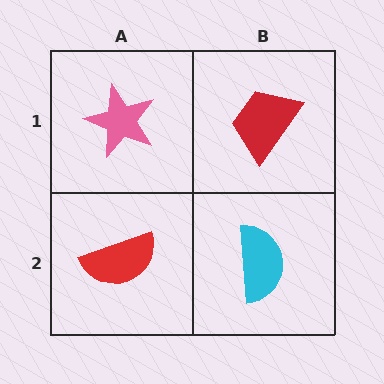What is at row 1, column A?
A pink star.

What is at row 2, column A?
A red semicircle.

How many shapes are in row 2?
2 shapes.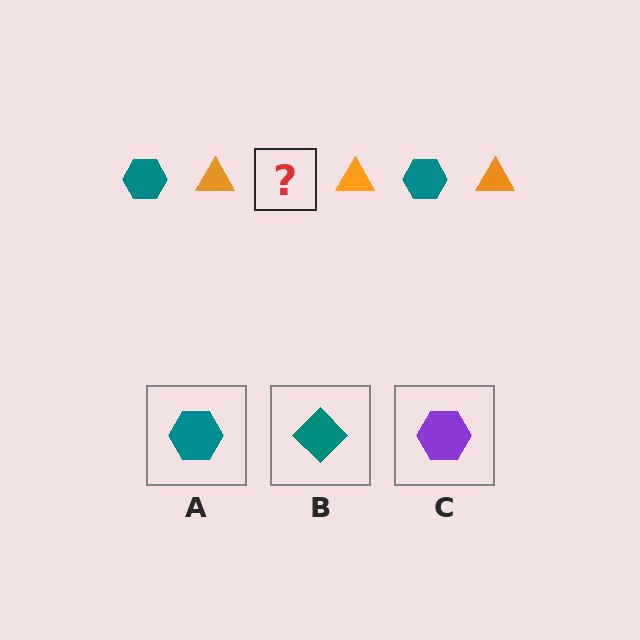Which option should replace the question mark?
Option A.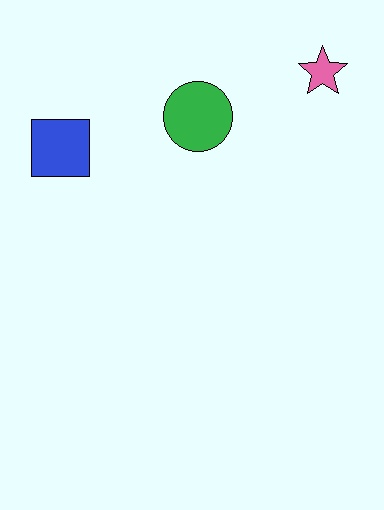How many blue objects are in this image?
There is 1 blue object.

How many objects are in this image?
There are 3 objects.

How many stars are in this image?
There is 1 star.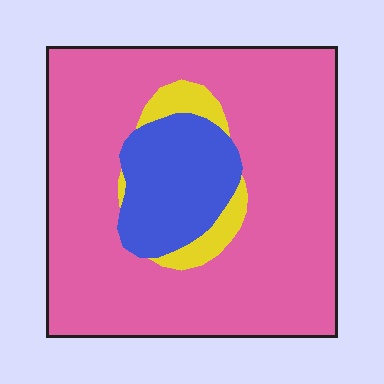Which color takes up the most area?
Pink, at roughly 80%.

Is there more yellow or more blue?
Blue.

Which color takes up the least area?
Yellow, at roughly 5%.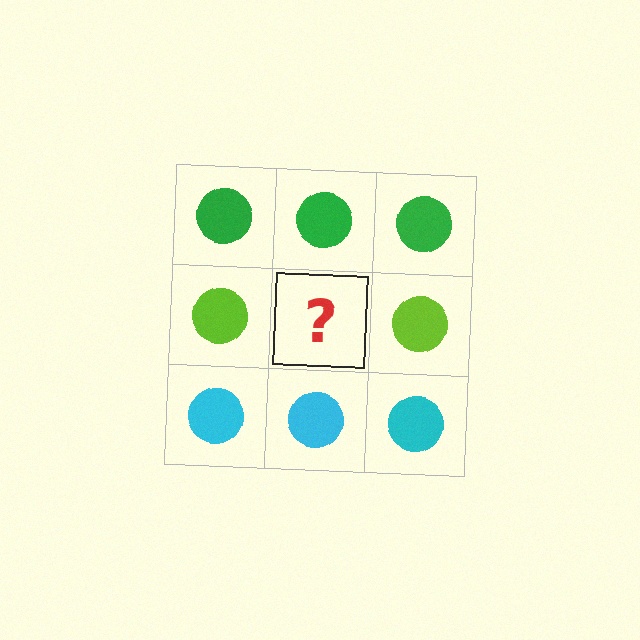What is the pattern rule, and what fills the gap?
The rule is that each row has a consistent color. The gap should be filled with a lime circle.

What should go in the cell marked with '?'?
The missing cell should contain a lime circle.